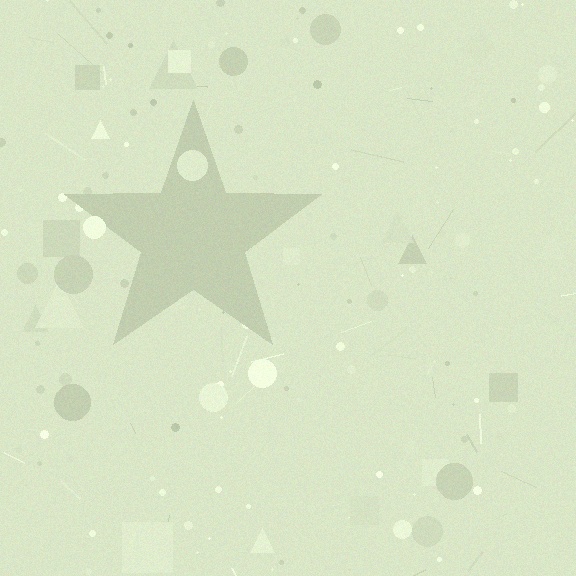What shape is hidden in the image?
A star is hidden in the image.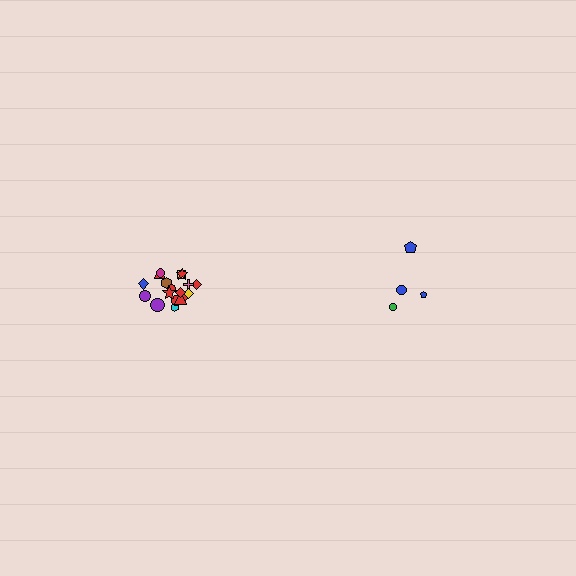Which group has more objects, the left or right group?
The left group.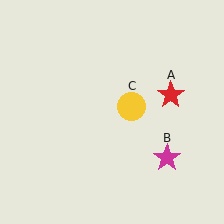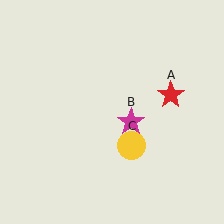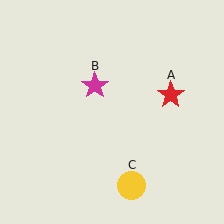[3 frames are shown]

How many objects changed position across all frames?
2 objects changed position: magenta star (object B), yellow circle (object C).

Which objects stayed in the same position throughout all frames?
Red star (object A) remained stationary.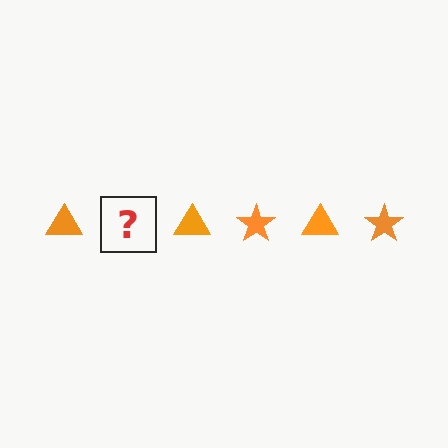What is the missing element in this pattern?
The missing element is an orange star.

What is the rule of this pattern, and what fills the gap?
The rule is that the pattern cycles through triangle, star shapes in orange. The gap should be filled with an orange star.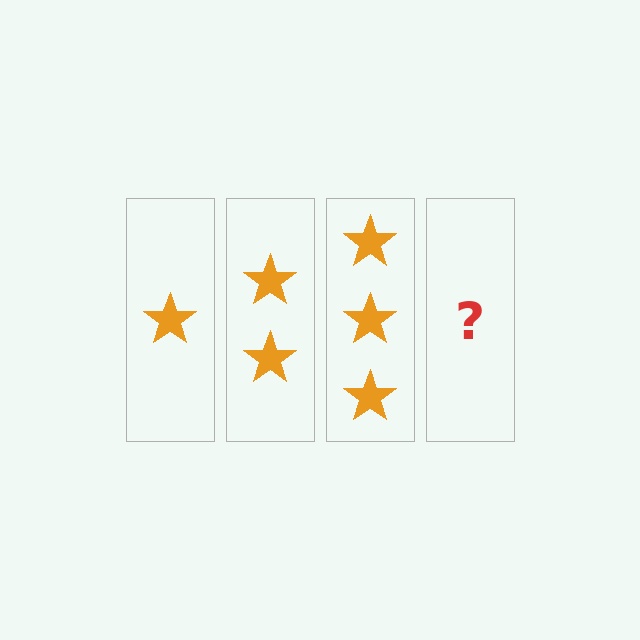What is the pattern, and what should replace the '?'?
The pattern is that each step adds one more star. The '?' should be 4 stars.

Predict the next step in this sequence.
The next step is 4 stars.